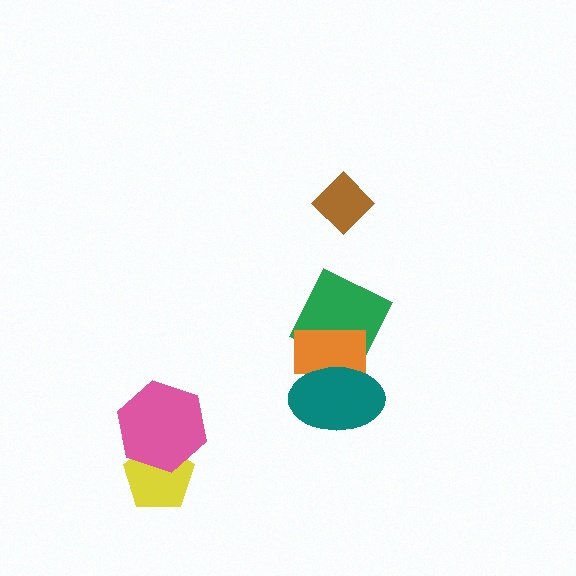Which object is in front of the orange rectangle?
The teal ellipse is in front of the orange rectangle.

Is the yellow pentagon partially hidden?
Yes, it is partially covered by another shape.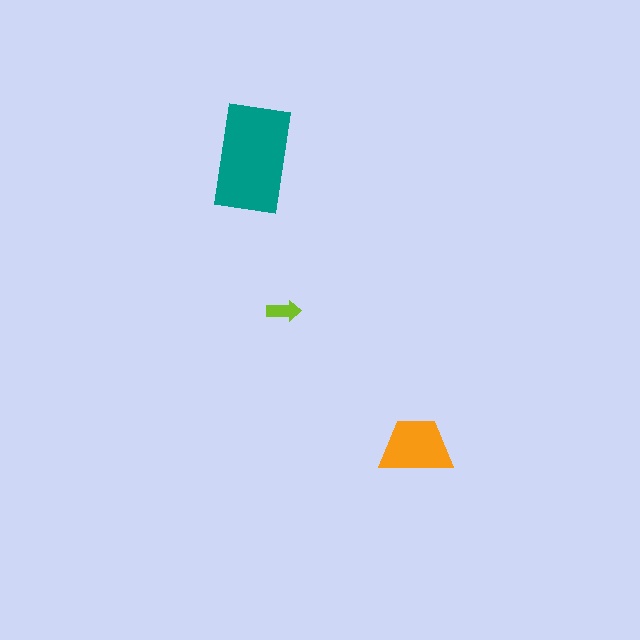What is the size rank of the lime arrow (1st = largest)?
3rd.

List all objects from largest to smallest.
The teal rectangle, the orange trapezoid, the lime arrow.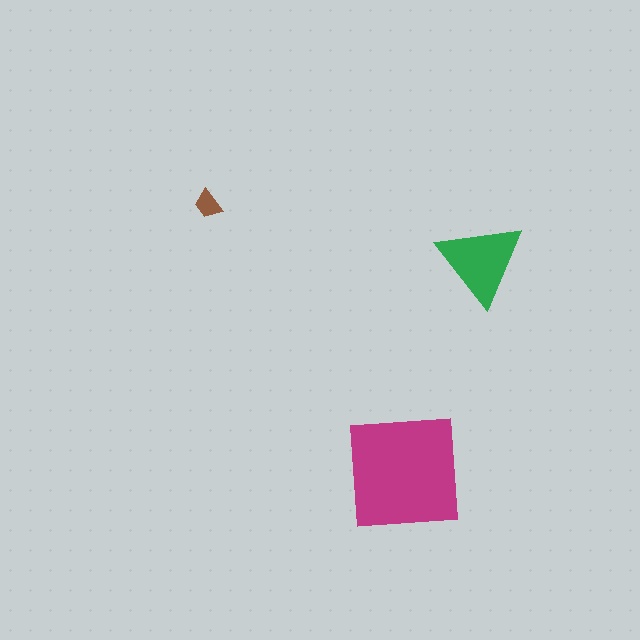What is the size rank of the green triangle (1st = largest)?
2nd.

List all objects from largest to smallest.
The magenta square, the green triangle, the brown trapezoid.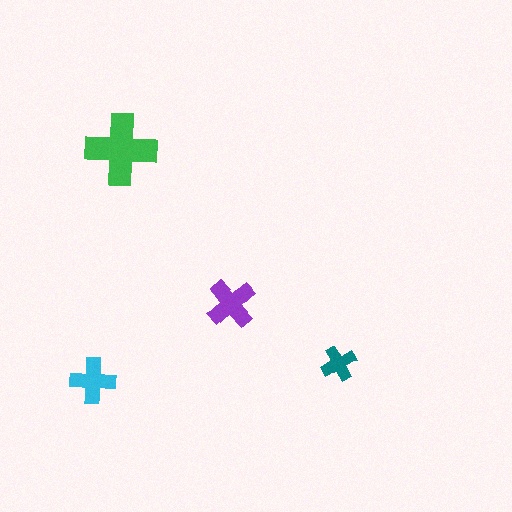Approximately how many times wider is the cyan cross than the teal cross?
About 1.5 times wider.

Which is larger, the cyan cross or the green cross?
The green one.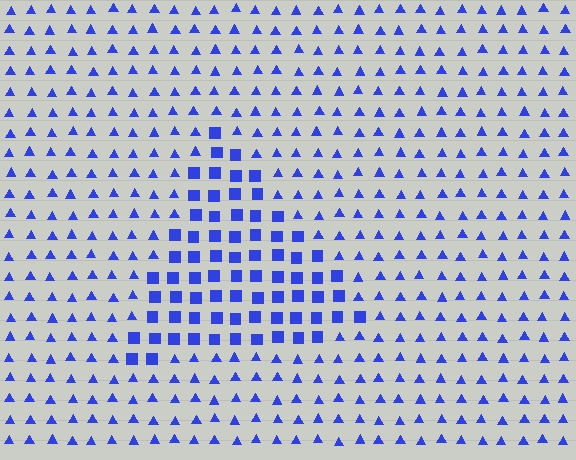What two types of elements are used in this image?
The image uses squares inside the triangle region and triangles outside it.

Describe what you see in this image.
The image is filled with small blue elements arranged in a uniform grid. A triangle-shaped region contains squares, while the surrounding area contains triangles. The boundary is defined purely by the change in element shape.